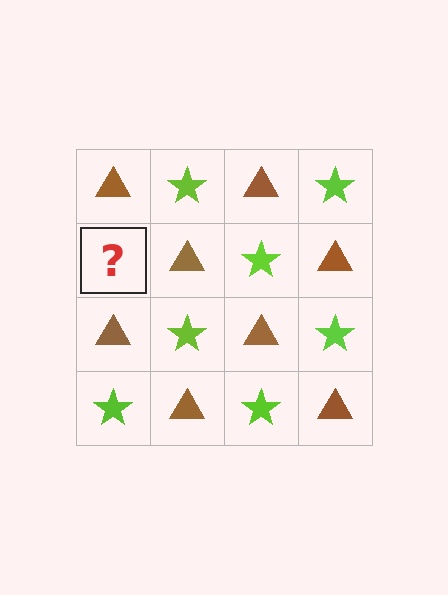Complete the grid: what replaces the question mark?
The question mark should be replaced with a lime star.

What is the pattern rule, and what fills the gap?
The rule is that it alternates brown triangle and lime star in a checkerboard pattern. The gap should be filled with a lime star.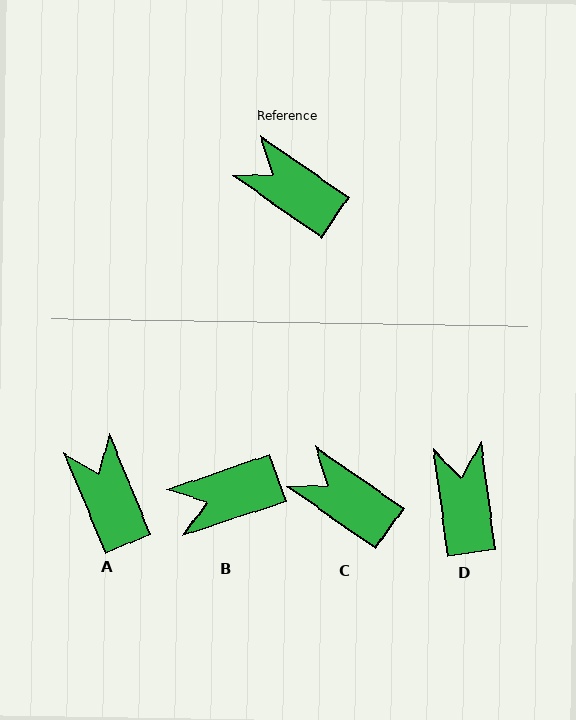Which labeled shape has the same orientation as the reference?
C.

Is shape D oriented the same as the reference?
No, it is off by about 47 degrees.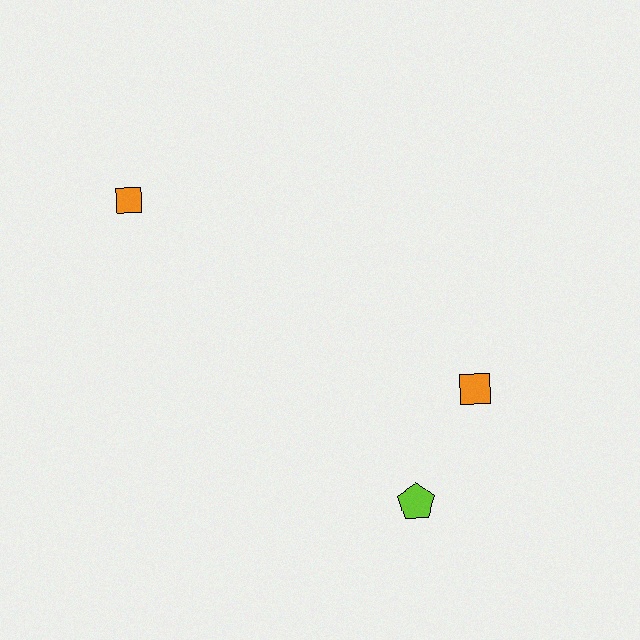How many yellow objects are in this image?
There are no yellow objects.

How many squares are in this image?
There are 2 squares.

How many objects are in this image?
There are 3 objects.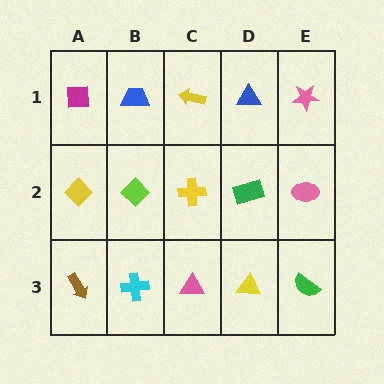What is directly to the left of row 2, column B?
A yellow diamond.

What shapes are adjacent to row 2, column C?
A yellow arrow (row 1, column C), a pink triangle (row 3, column C), a lime diamond (row 2, column B), a green rectangle (row 2, column D).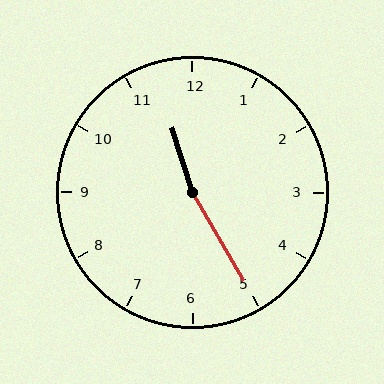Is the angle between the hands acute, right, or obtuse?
It is obtuse.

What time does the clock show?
11:25.